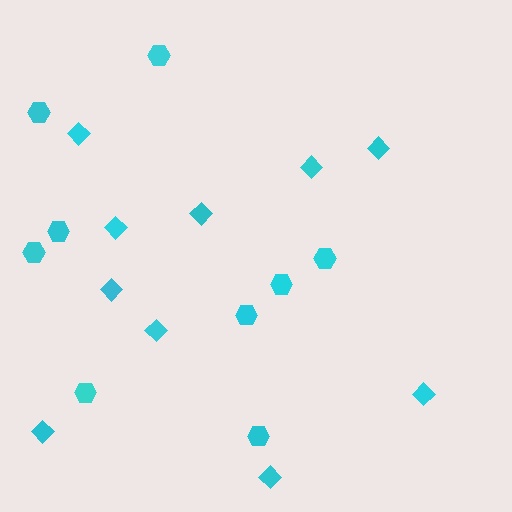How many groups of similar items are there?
There are 2 groups: one group of diamonds (10) and one group of hexagons (9).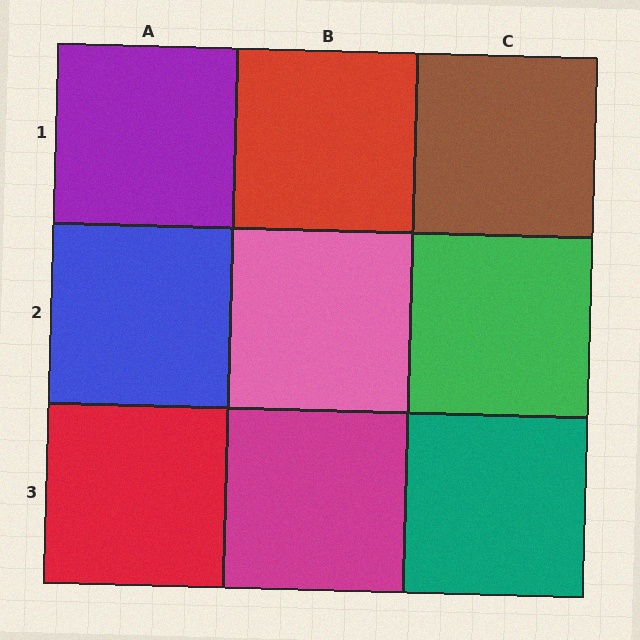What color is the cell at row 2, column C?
Green.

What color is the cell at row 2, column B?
Pink.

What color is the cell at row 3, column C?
Teal.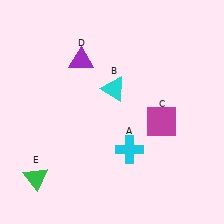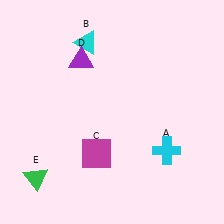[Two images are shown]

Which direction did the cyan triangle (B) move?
The cyan triangle (B) moved up.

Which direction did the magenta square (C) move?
The magenta square (C) moved left.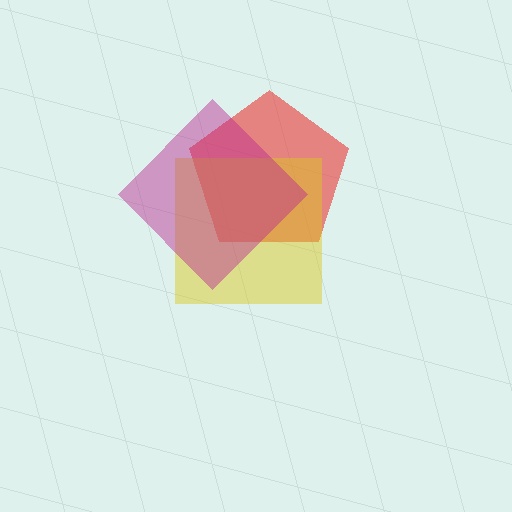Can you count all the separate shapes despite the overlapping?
Yes, there are 3 separate shapes.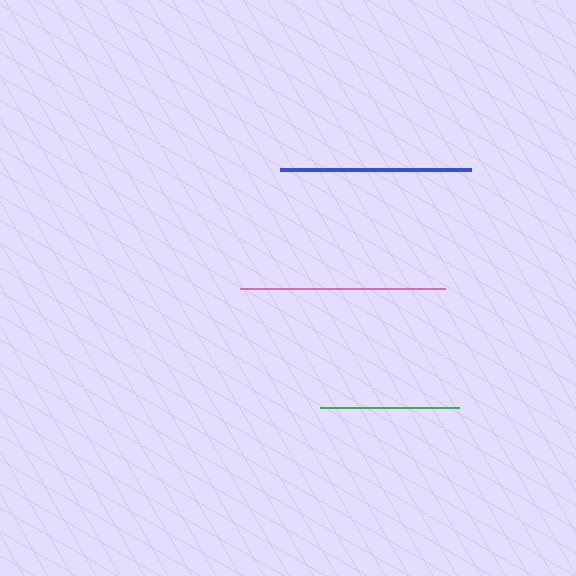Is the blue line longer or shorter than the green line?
The blue line is longer than the green line.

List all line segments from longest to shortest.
From longest to shortest: pink, blue, green.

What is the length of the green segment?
The green segment is approximately 139 pixels long.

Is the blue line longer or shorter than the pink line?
The pink line is longer than the blue line.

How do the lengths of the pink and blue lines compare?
The pink and blue lines are approximately the same length.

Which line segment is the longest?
The pink line is the longest at approximately 205 pixels.